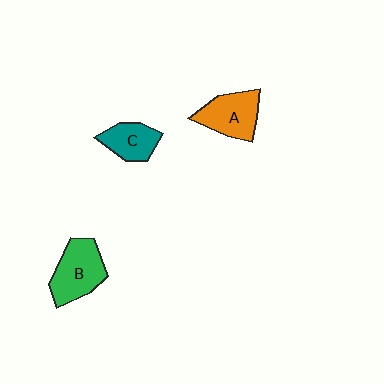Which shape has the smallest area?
Shape C (teal).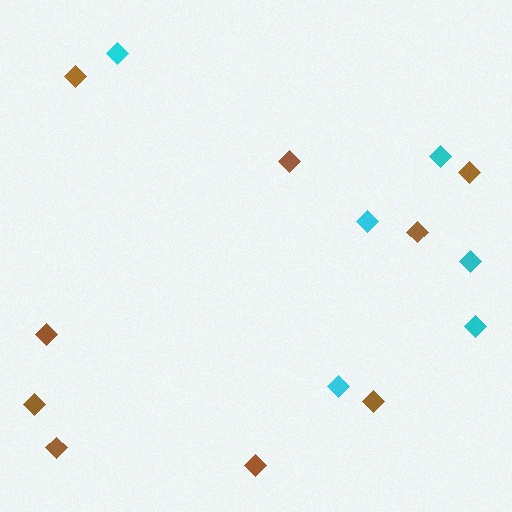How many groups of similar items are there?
There are 2 groups: one group of cyan diamonds (6) and one group of brown diamonds (9).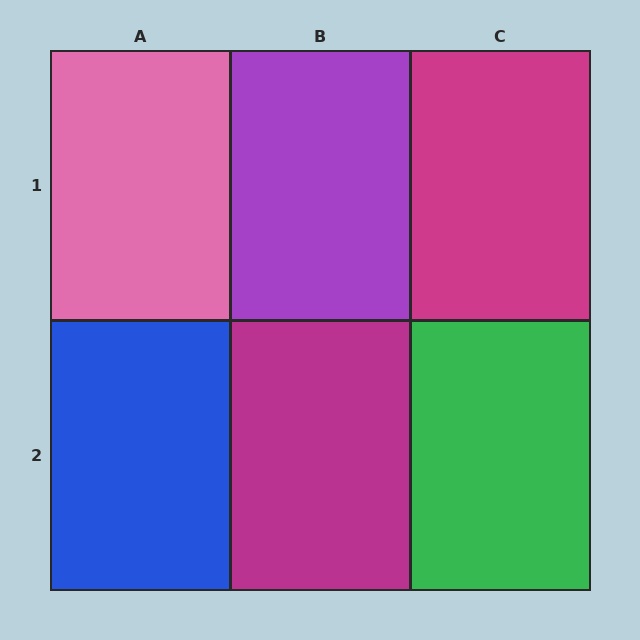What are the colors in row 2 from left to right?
Blue, magenta, green.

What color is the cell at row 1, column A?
Pink.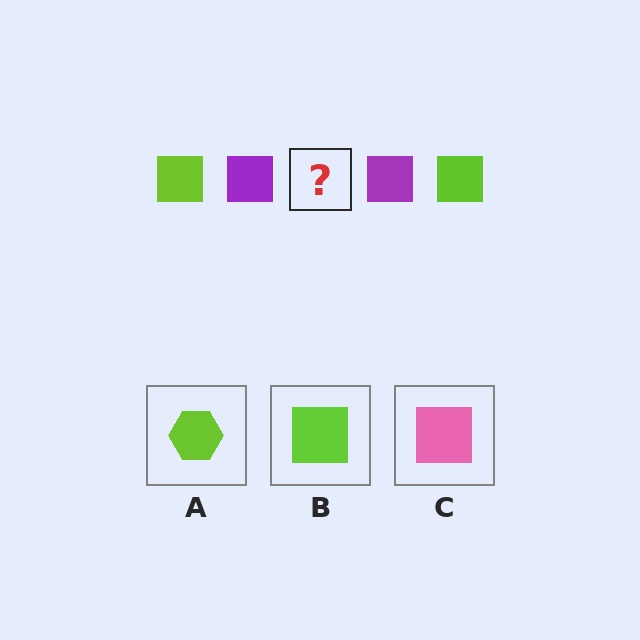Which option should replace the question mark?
Option B.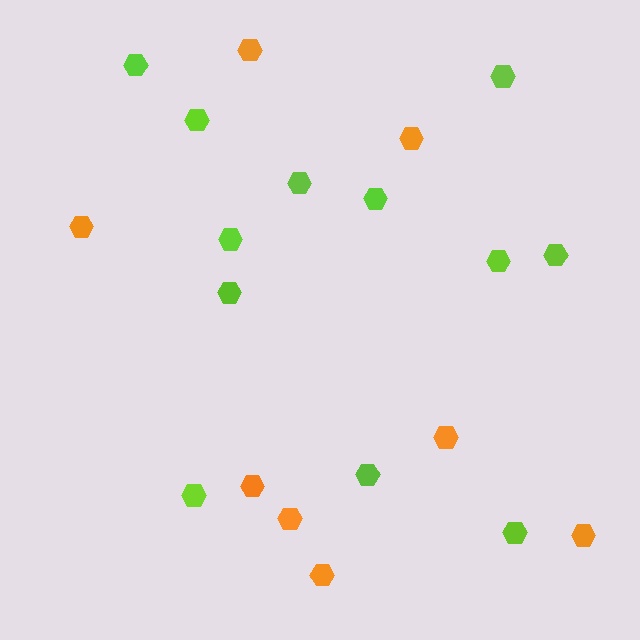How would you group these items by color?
There are 2 groups: one group of orange hexagons (8) and one group of lime hexagons (12).